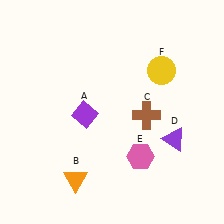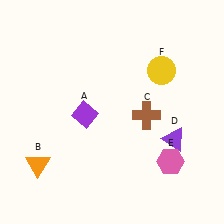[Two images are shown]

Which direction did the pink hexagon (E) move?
The pink hexagon (E) moved right.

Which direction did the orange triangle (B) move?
The orange triangle (B) moved left.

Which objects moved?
The objects that moved are: the orange triangle (B), the pink hexagon (E).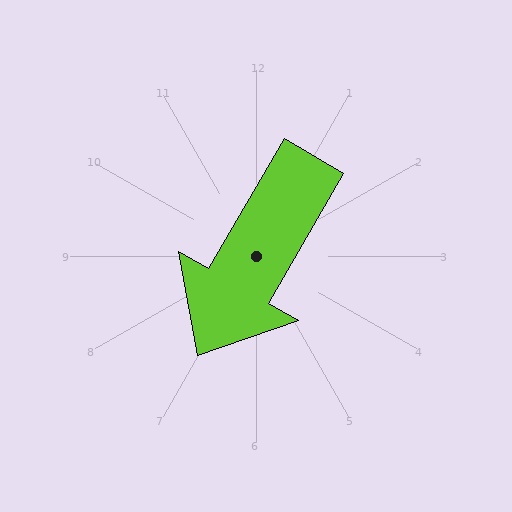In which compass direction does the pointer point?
Southwest.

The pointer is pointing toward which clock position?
Roughly 7 o'clock.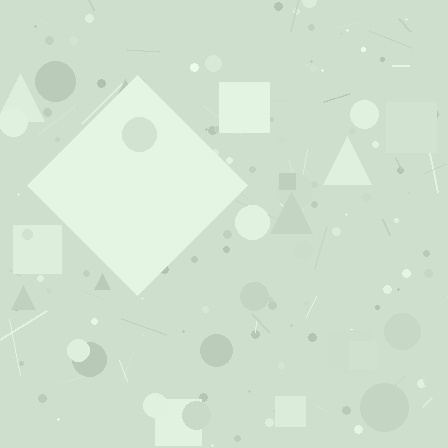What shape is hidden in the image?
A diamond is hidden in the image.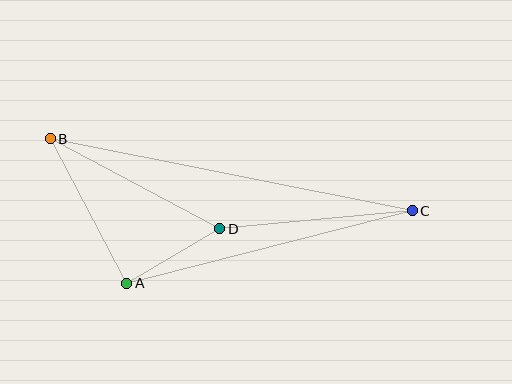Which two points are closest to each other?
Points A and D are closest to each other.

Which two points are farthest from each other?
Points B and C are farthest from each other.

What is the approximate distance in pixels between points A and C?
The distance between A and C is approximately 295 pixels.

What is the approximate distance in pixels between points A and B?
The distance between A and B is approximately 163 pixels.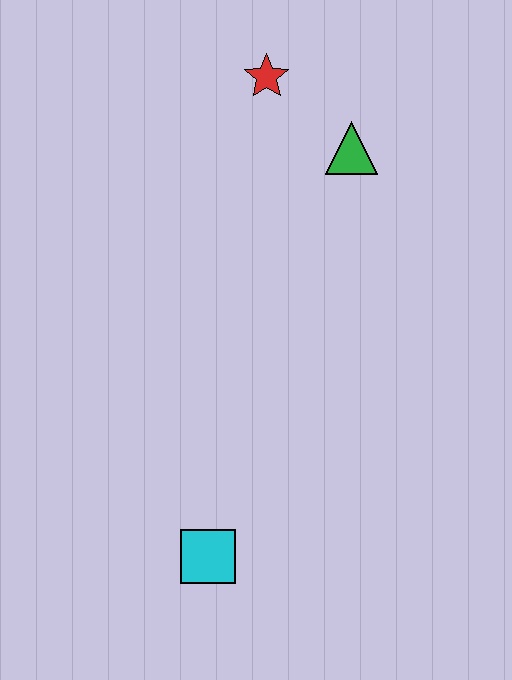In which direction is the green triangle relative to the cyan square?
The green triangle is above the cyan square.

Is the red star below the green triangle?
No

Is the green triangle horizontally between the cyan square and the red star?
No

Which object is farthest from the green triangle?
The cyan square is farthest from the green triangle.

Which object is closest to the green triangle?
The red star is closest to the green triangle.